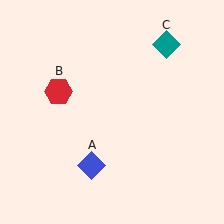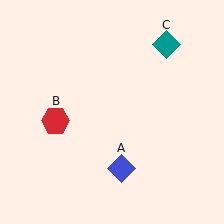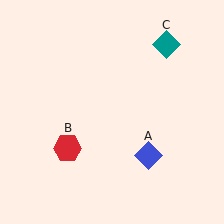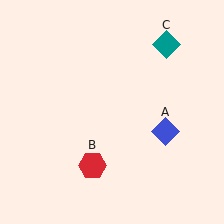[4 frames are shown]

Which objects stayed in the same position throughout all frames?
Teal diamond (object C) remained stationary.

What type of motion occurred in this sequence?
The blue diamond (object A), red hexagon (object B) rotated counterclockwise around the center of the scene.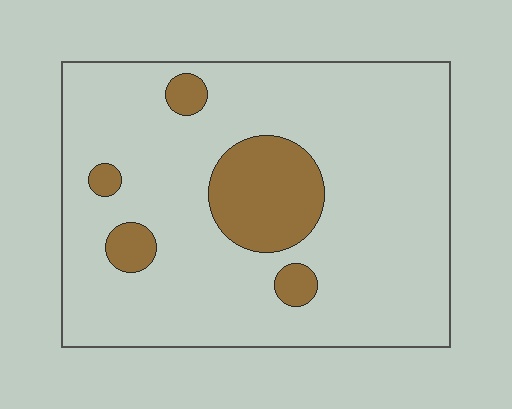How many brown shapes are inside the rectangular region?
5.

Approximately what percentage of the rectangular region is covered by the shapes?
Approximately 15%.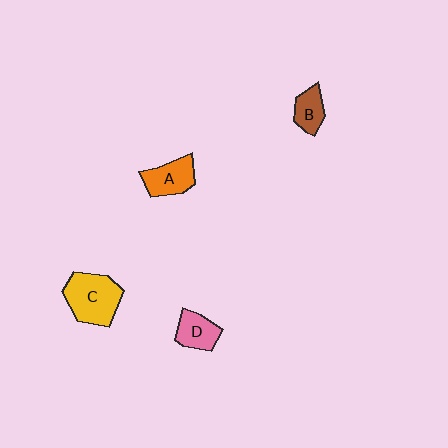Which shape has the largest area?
Shape C (yellow).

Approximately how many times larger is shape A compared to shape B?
Approximately 1.4 times.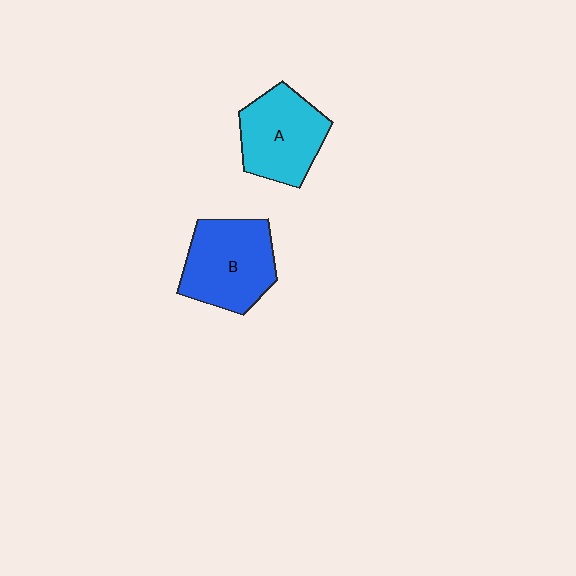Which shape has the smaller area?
Shape A (cyan).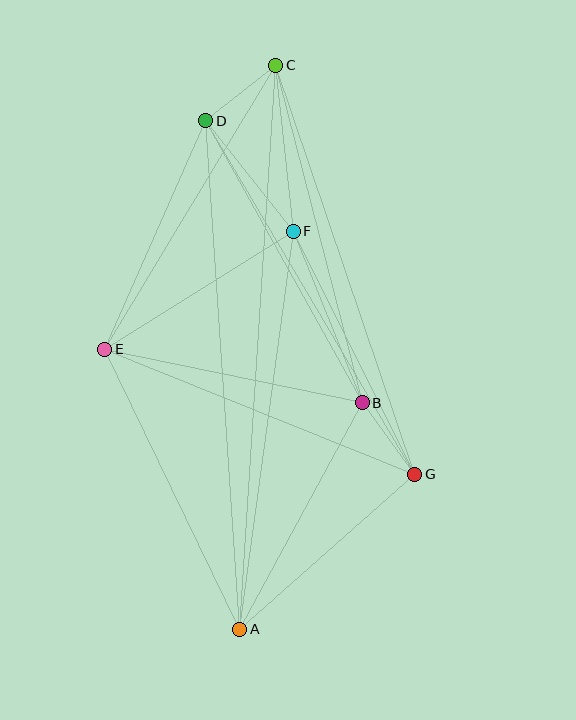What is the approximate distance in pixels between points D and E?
The distance between D and E is approximately 250 pixels.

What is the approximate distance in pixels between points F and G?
The distance between F and G is approximately 272 pixels.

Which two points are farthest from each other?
Points A and C are farthest from each other.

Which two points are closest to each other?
Points B and G are closest to each other.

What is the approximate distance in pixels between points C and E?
The distance between C and E is approximately 331 pixels.